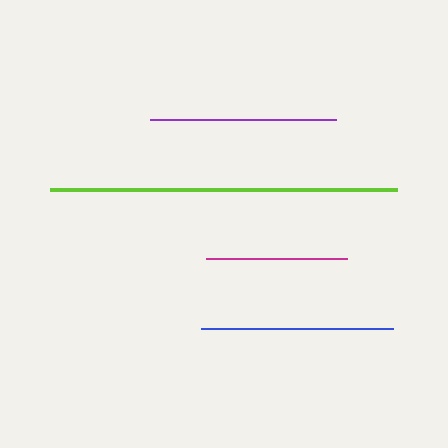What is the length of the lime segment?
The lime segment is approximately 347 pixels long.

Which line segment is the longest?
The lime line is the longest at approximately 347 pixels.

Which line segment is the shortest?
The magenta line is the shortest at approximately 142 pixels.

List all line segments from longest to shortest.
From longest to shortest: lime, blue, purple, magenta.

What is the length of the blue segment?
The blue segment is approximately 192 pixels long.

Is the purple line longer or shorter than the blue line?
The blue line is longer than the purple line.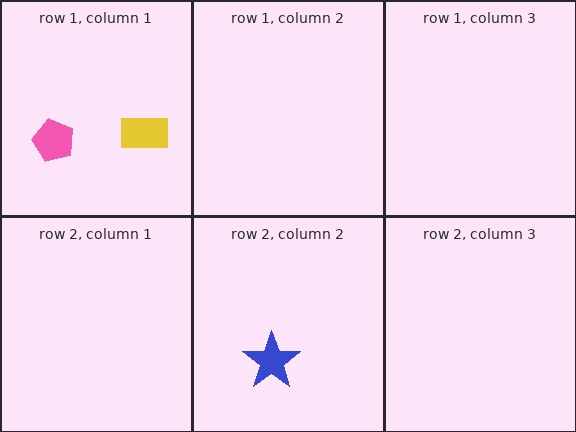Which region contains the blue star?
The row 2, column 2 region.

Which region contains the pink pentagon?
The row 1, column 1 region.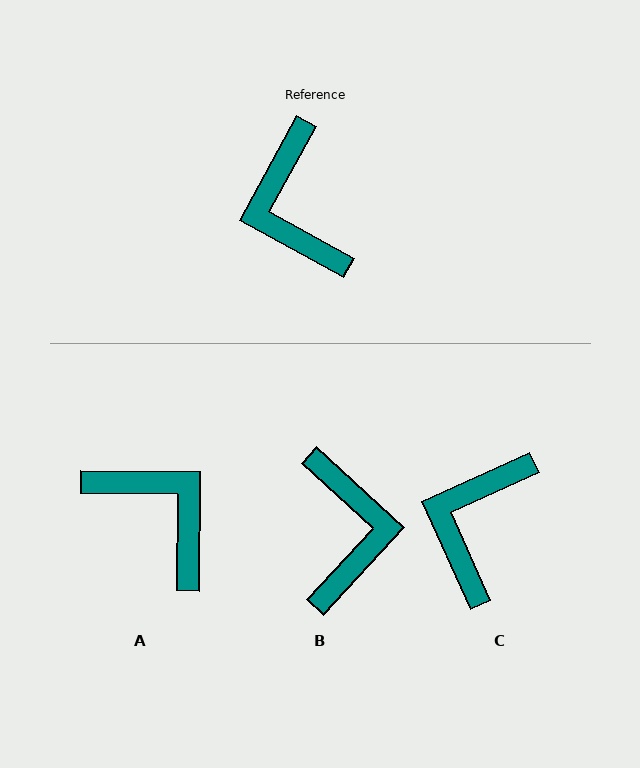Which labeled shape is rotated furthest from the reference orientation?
B, about 166 degrees away.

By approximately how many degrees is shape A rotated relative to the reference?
Approximately 152 degrees clockwise.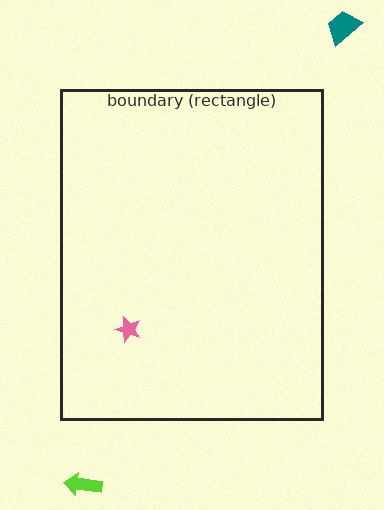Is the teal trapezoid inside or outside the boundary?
Outside.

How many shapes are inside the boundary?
1 inside, 2 outside.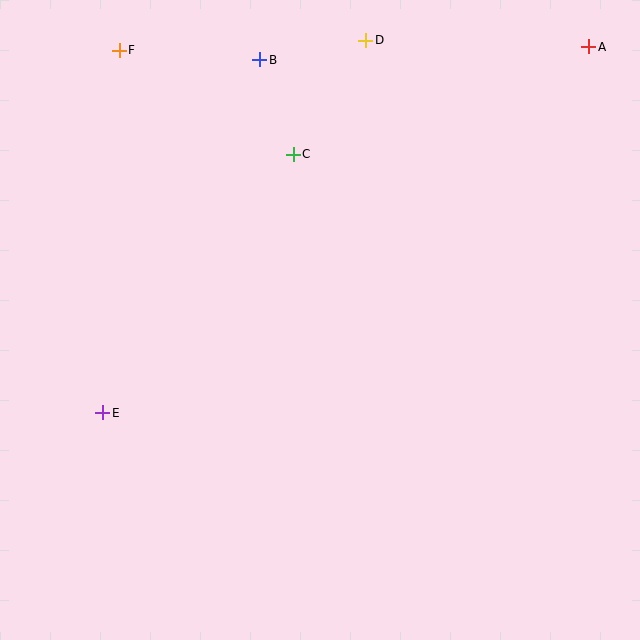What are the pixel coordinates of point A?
Point A is at (589, 47).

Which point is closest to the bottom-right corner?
Point E is closest to the bottom-right corner.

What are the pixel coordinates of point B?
Point B is at (260, 60).